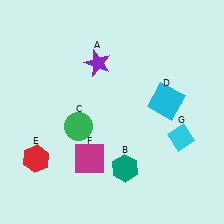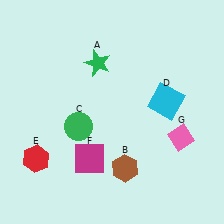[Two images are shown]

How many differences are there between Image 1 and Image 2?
There are 3 differences between the two images.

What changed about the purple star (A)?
In Image 1, A is purple. In Image 2, it changed to green.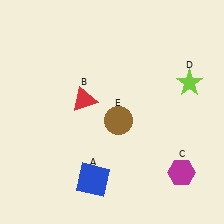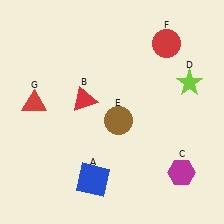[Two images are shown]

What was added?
A red circle (F), a red triangle (G) were added in Image 2.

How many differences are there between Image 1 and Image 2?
There are 2 differences between the two images.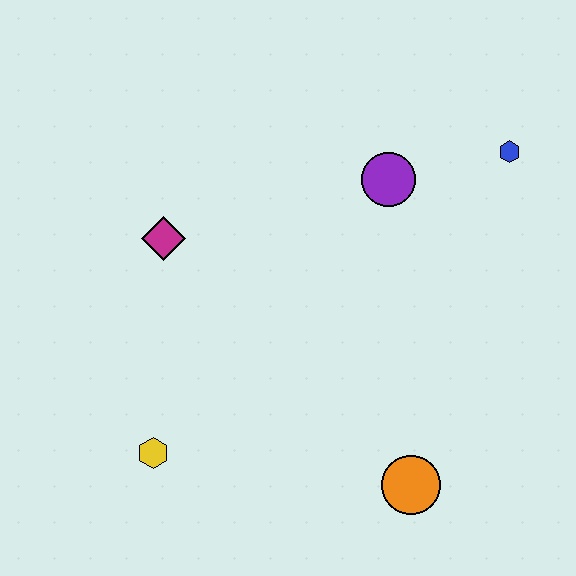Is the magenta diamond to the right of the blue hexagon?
No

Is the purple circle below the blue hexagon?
Yes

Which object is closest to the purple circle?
The blue hexagon is closest to the purple circle.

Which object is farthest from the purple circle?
The yellow hexagon is farthest from the purple circle.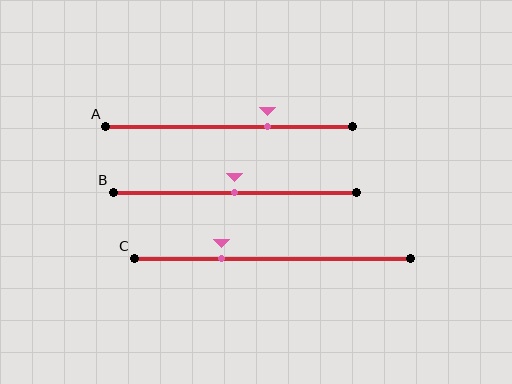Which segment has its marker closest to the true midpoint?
Segment B has its marker closest to the true midpoint.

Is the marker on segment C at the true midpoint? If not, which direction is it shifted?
No, the marker on segment C is shifted to the left by about 19% of the segment length.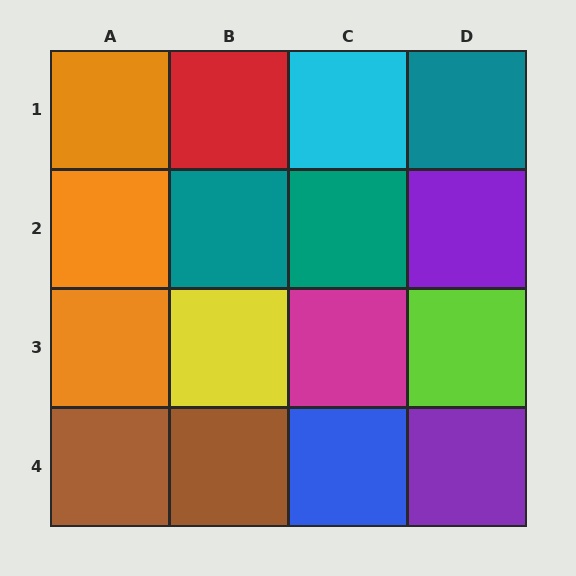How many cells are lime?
1 cell is lime.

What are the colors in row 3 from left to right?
Orange, yellow, magenta, lime.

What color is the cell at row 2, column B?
Teal.